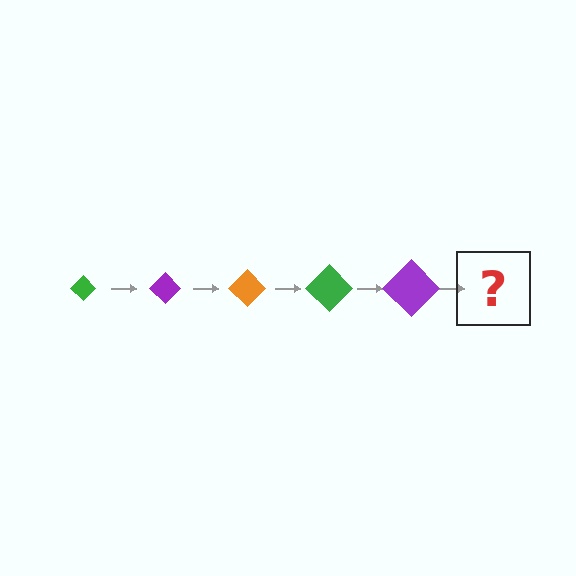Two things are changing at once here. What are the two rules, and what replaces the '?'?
The two rules are that the diamond grows larger each step and the color cycles through green, purple, and orange. The '?' should be an orange diamond, larger than the previous one.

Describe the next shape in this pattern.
It should be an orange diamond, larger than the previous one.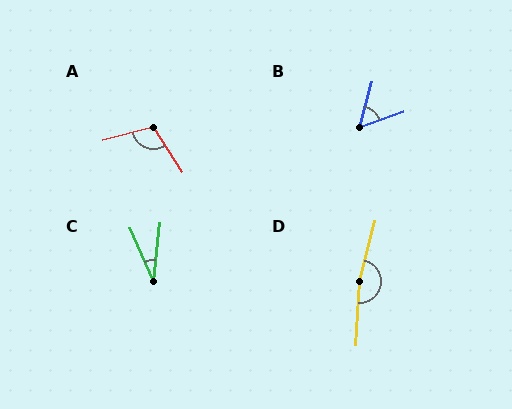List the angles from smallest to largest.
C (30°), B (54°), A (108°), D (169°).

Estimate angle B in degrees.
Approximately 54 degrees.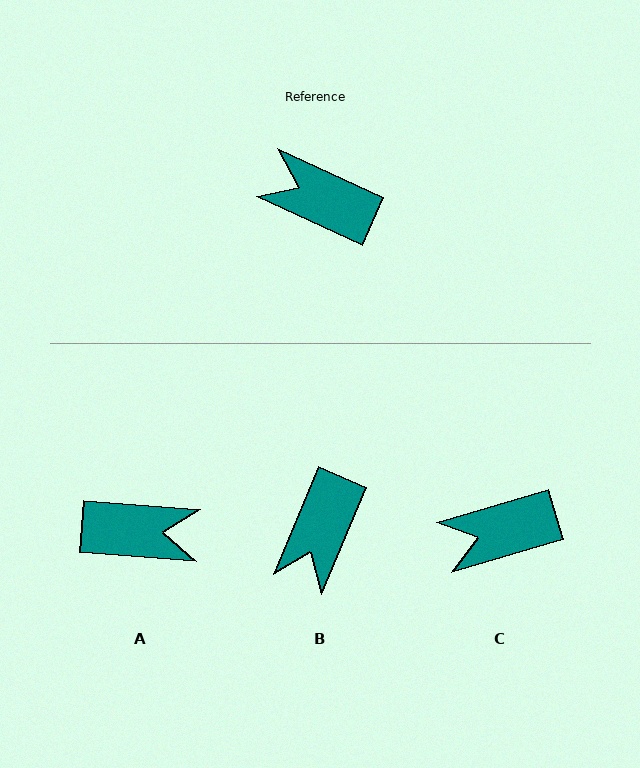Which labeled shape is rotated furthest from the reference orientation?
A, about 160 degrees away.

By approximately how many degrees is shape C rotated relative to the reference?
Approximately 41 degrees counter-clockwise.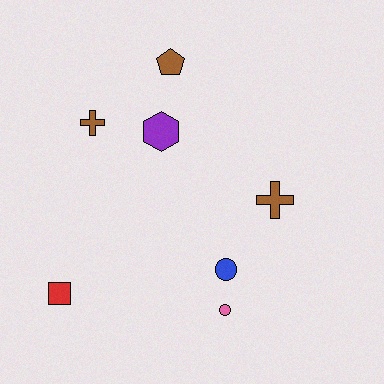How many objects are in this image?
There are 7 objects.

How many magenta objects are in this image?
There are no magenta objects.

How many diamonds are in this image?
There are no diamonds.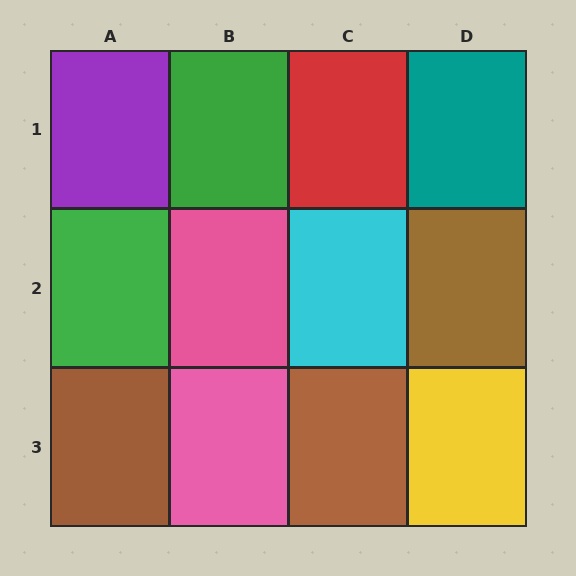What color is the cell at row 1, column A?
Purple.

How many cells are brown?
3 cells are brown.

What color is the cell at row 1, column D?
Teal.